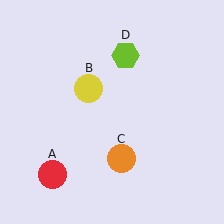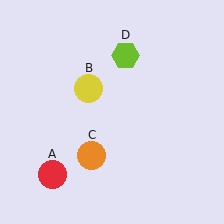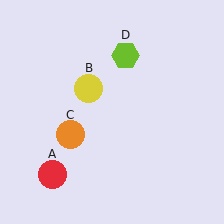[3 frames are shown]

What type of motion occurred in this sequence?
The orange circle (object C) rotated clockwise around the center of the scene.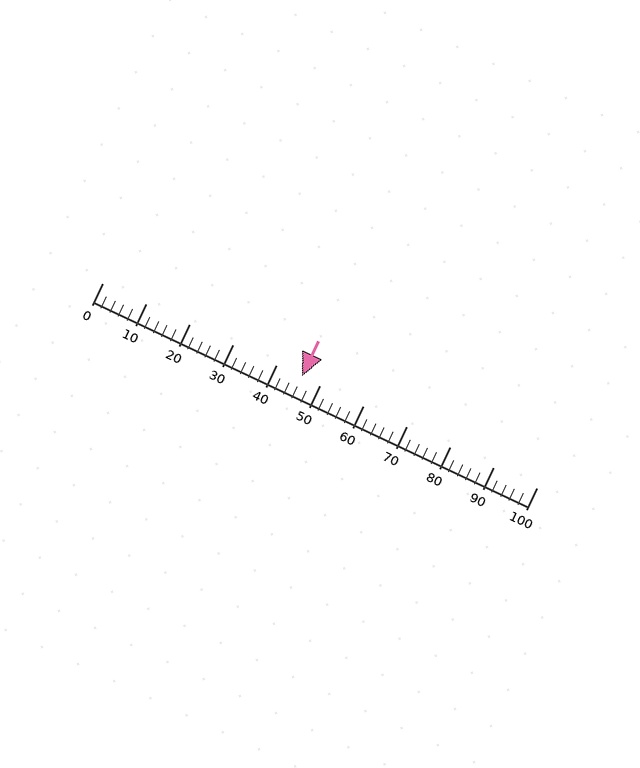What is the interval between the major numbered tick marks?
The major tick marks are spaced 10 units apart.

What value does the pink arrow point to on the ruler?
The pink arrow points to approximately 46.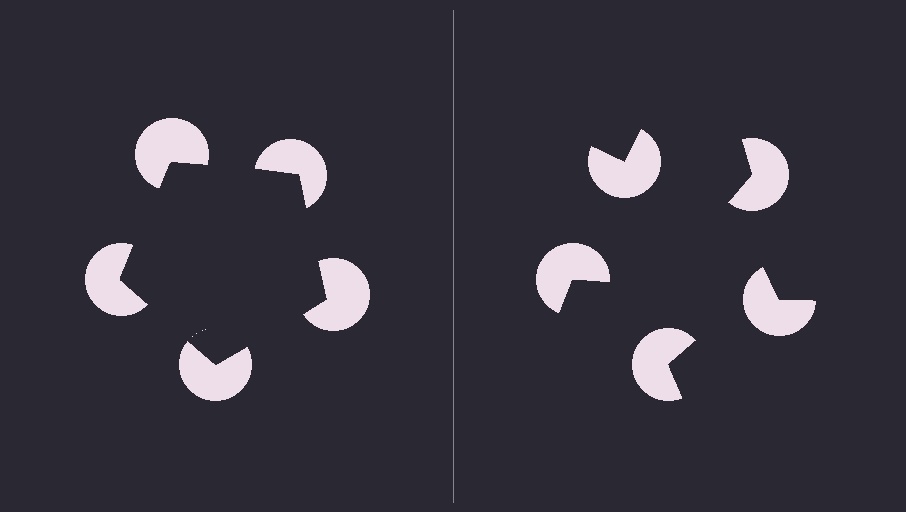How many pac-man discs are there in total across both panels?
10 — 5 on each side.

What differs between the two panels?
The pac-man discs are positioned identically on both sides; only the wedge orientations differ. On the left they align to a pentagon; on the right they are misaligned.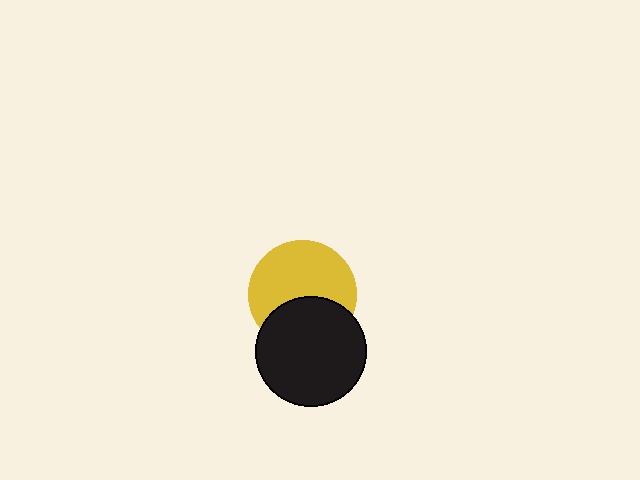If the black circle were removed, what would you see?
You would see the complete yellow circle.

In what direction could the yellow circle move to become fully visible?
The yellow circle could move up. That would shift it out from behind the black circle entirely.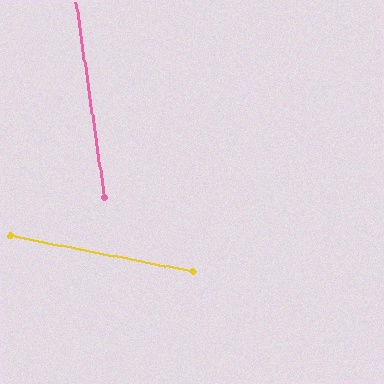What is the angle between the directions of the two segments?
Approximately 71 degrees.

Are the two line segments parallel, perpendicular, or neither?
Neither parallel nor perpendicular — they differ by about 71°.